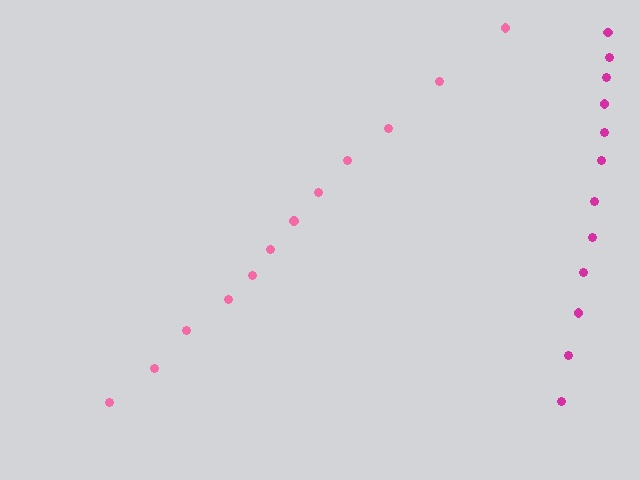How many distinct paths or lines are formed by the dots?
There are 2 distinct paths.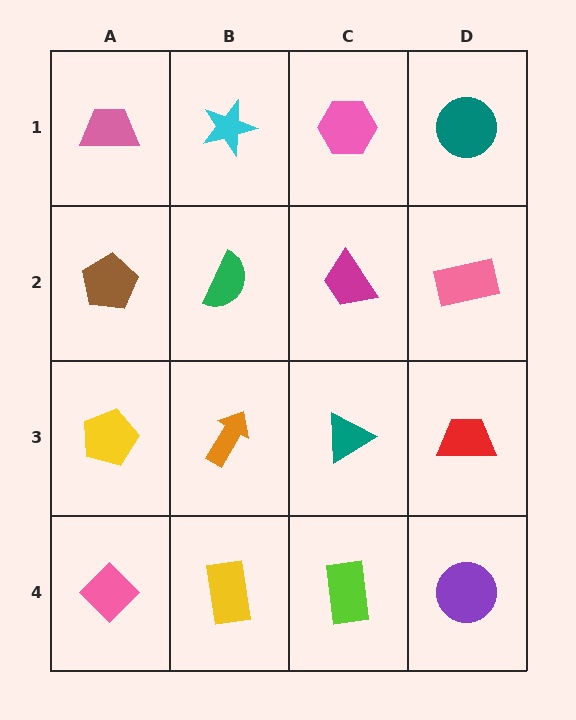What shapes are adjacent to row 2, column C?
A pink hexagon (row 1, column C), a teal triangle (row 3, column C), a green semicircle (row 2, column B), a pink rectangle (row 2, column D).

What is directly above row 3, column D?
A pink rectangle.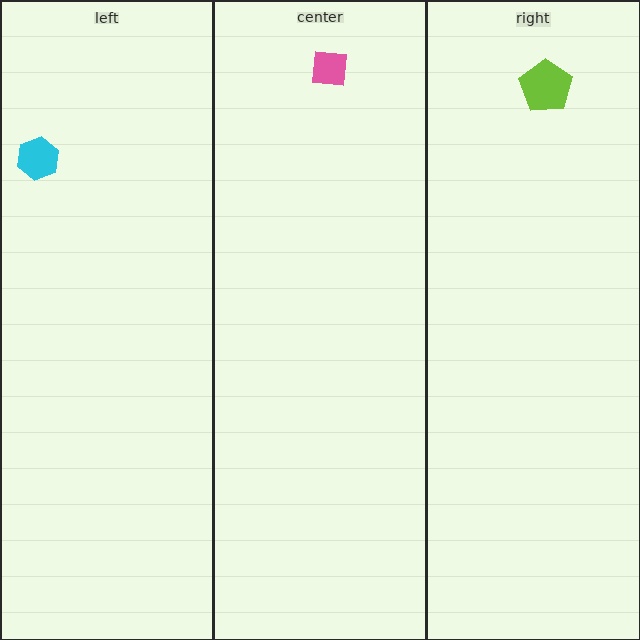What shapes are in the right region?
The lime pentagon.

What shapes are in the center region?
The pink square.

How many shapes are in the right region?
1.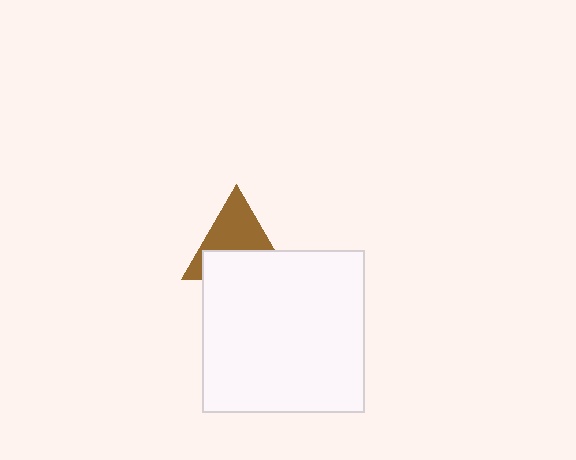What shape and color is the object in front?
The object in front is a white square.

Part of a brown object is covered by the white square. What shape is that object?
It is a triangle.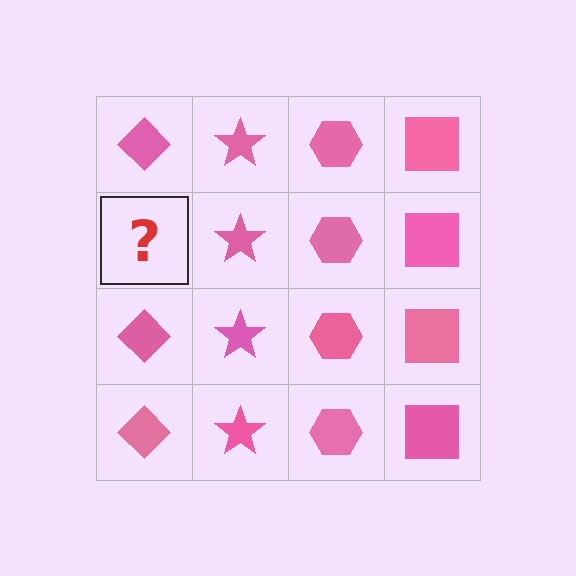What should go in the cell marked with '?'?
The missing cell should contain a pink diamond.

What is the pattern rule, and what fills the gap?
The rule is that each column has a consistent shape. The gap should be filled with a pink diamond.